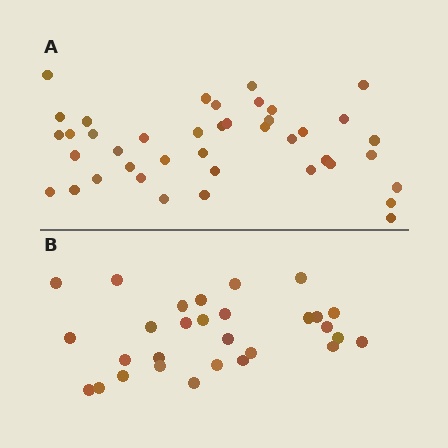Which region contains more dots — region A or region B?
Region A (the top region) has more dots.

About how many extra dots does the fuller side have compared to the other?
Region A has roughly 12 or so more dots than region B.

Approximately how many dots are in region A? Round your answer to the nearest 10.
About 40 dots. (The exact count is 41, which rounds to 40.)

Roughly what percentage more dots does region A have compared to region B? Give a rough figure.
About 40% more.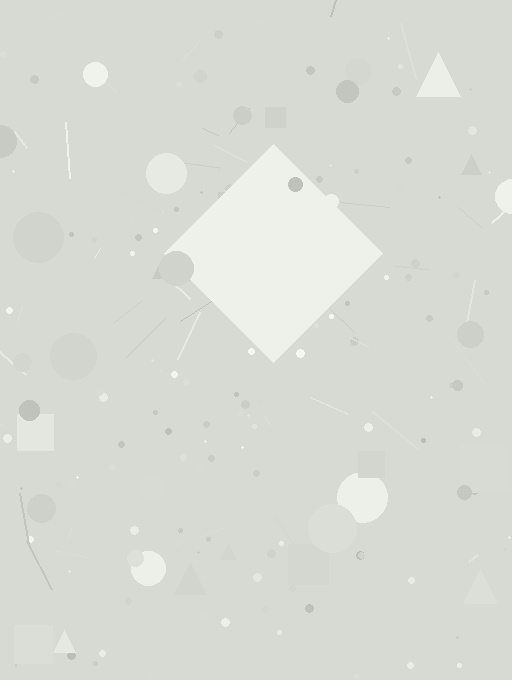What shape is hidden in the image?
A diamond is hidden in the image.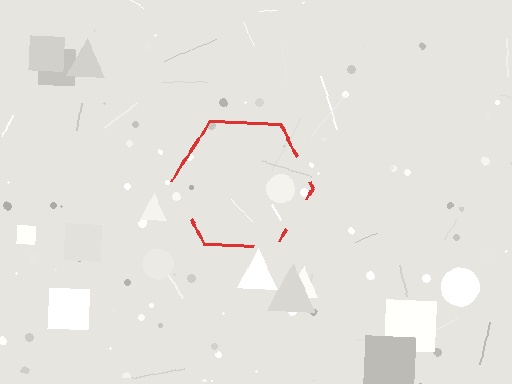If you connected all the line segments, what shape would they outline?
They would outline a hexagon.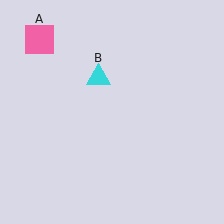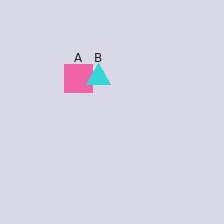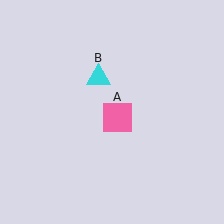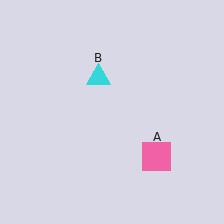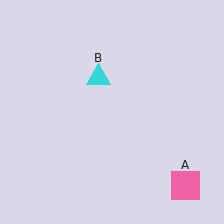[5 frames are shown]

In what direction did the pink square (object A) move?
The pink square (object A) moved down and to the right.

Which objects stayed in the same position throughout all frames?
Cyan triangle (object B) remained stationary.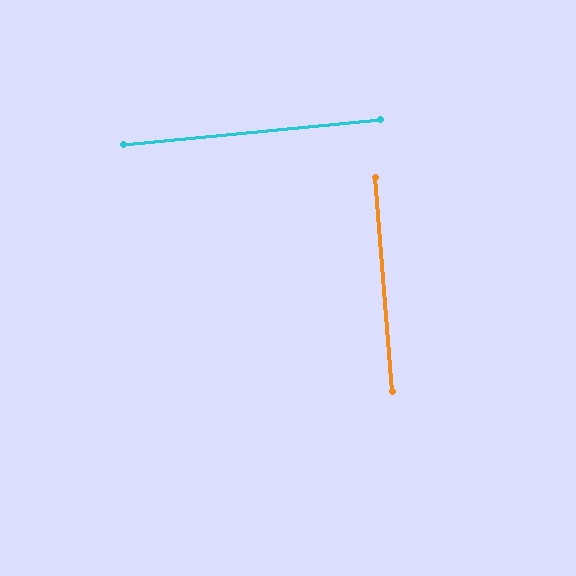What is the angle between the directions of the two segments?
Approximately 89 degrees.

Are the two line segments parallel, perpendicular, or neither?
Perpendicular — they meet at approximately 89°.